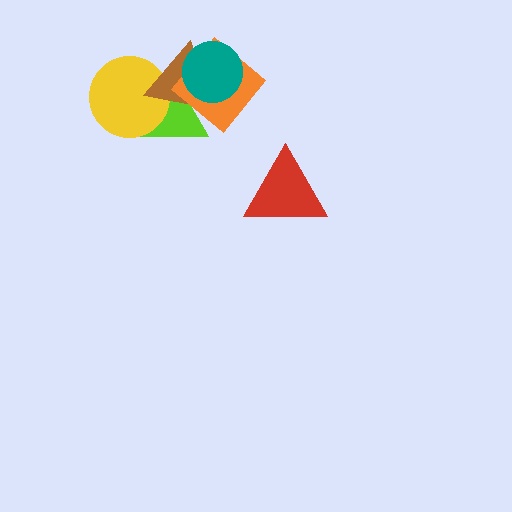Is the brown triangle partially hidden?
Yes, it is partially covered by another shape.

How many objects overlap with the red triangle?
0 objects overlap with the red triangle.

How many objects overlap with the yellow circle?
2 objects overlap with the yellow circle.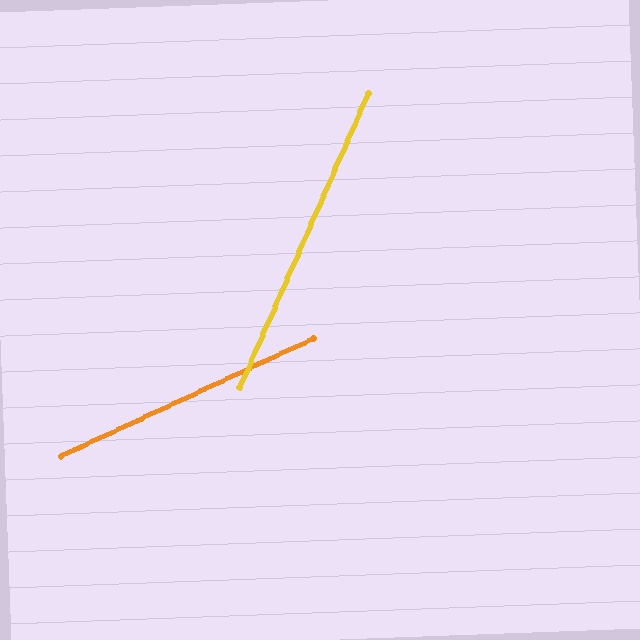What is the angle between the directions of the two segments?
Approximately 42 degrees.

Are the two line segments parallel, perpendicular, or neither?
Neither parallel nor perpendicular — they differ by about 42°.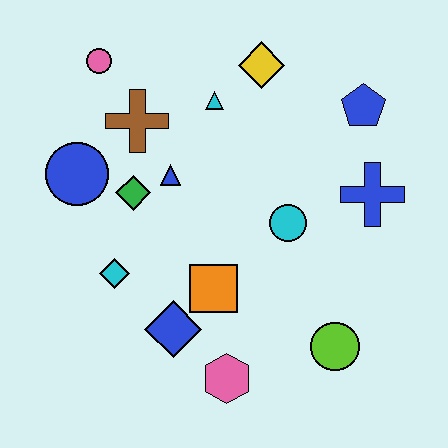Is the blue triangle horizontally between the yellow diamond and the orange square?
No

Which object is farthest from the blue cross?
The pink circle is farthest from the blue cross.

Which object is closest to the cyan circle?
The blue cross is closest to the cyan circle.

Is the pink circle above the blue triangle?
Yes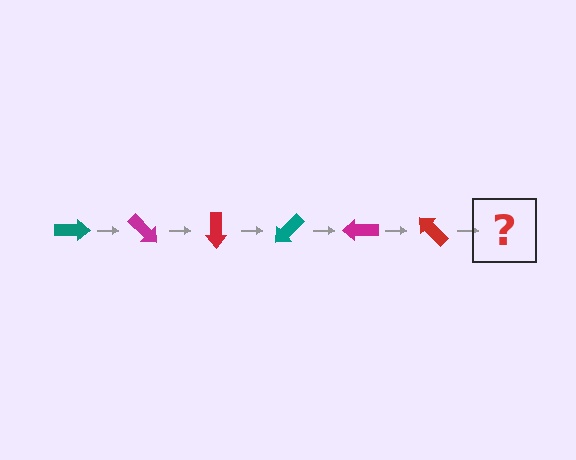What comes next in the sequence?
The next element should be a teal arrow, rotated 270 degrees from the start.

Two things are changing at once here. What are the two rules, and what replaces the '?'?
The two rules are that it rotates 45 degrees each step and the color cycles through teal, magenta, and red. The '?' should be a teal arrow, rotated 270 degrees from the start.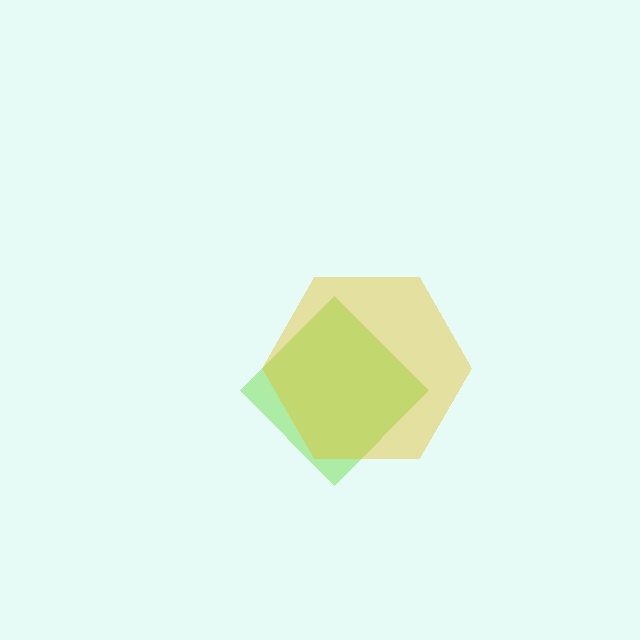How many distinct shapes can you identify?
There are 2 distinct shapes: a lime diamond, a yellow hexagon.